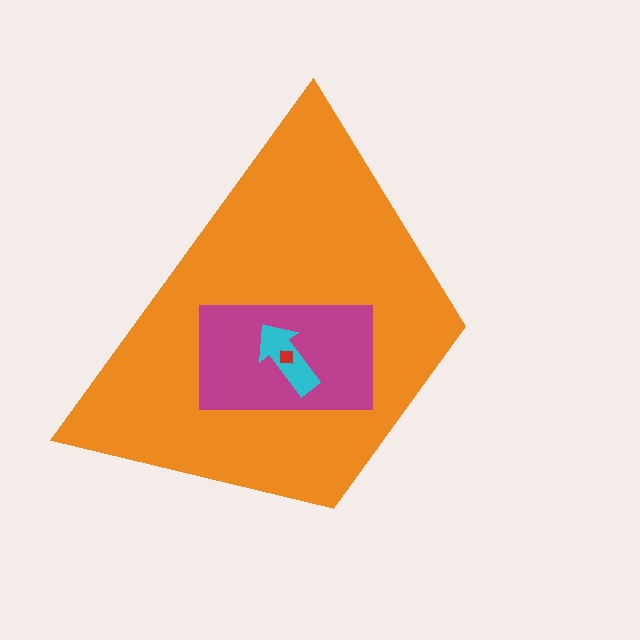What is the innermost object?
The red square.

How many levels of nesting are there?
4.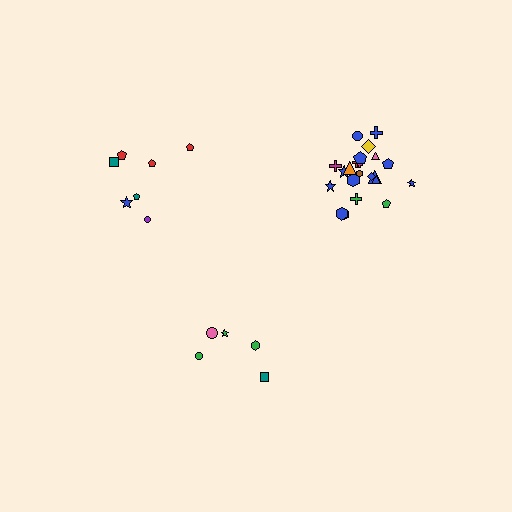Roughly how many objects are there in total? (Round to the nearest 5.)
Roughly 35 objects in total.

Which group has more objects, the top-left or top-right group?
The top-right group.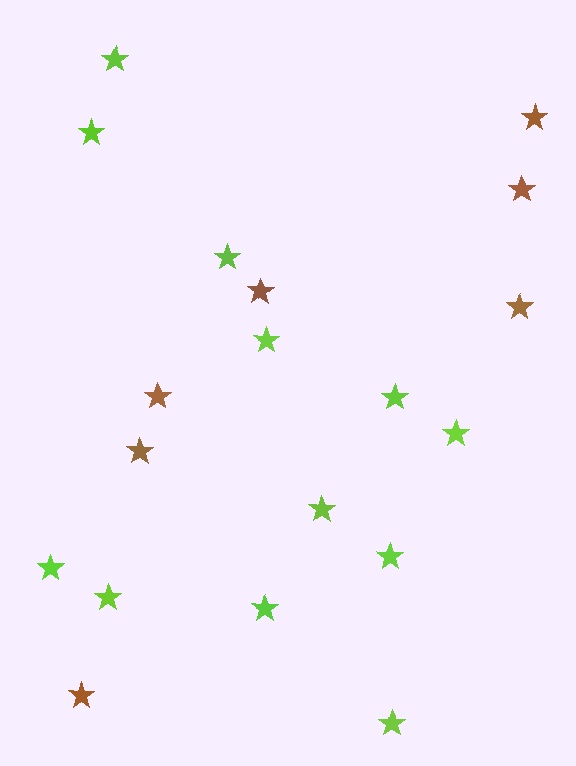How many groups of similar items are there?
There are 2 groups: one group of brown stars (7) and one group of lime stars (12).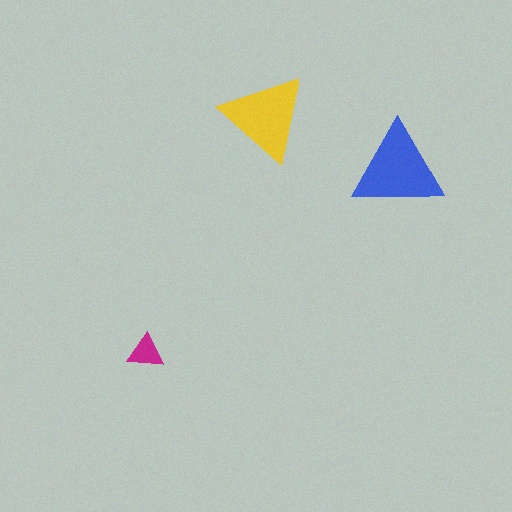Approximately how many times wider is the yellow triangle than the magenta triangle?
About 2.5 times wider.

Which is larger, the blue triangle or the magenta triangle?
The blue one.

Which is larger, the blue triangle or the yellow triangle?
The blue one.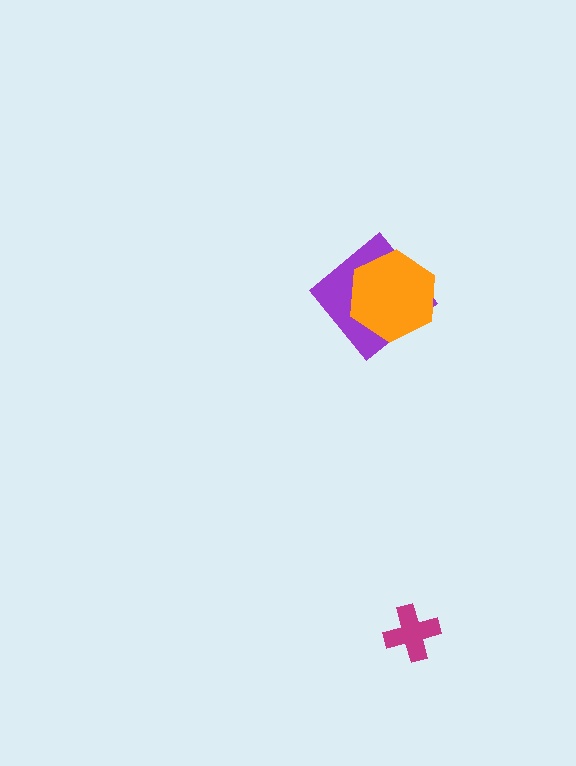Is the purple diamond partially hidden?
Yes, it is partially covered by another shape.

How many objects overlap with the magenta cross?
0 objects overlap with the magenta cross.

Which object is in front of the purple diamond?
The orange hexagon is in front of the purple diamond.